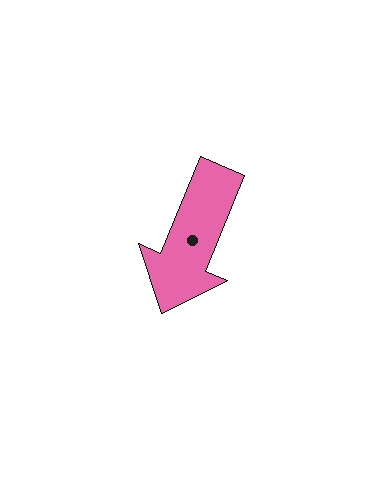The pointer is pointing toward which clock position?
Roughly 7 o'clock.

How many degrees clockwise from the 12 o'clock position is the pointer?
Approximately 202 degrees.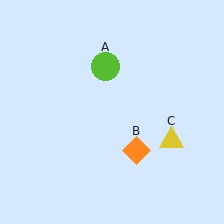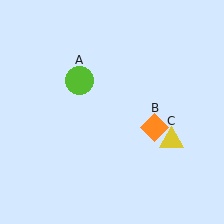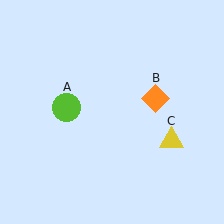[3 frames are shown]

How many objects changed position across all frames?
2 objects changed position: lime circle (object A), orange diamond (object B).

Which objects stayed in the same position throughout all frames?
Yellow triangle (object C) remained stationary.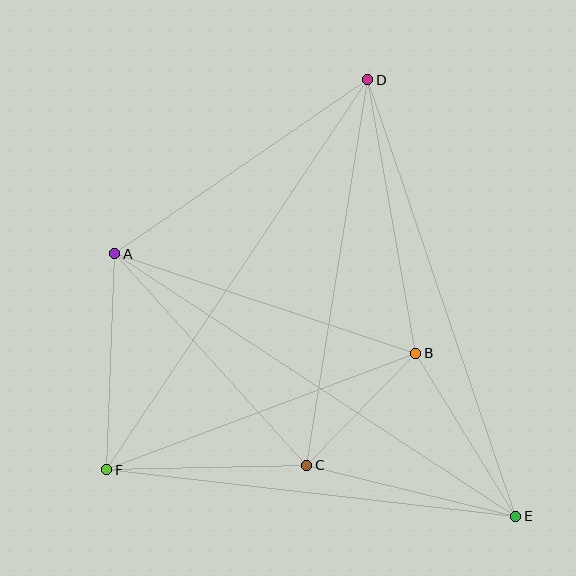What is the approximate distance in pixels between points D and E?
The distance between D and E is approximately 461 pixels.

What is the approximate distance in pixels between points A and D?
The distance between A and D is approximately 307 pixels.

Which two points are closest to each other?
Points B and C are closest to each other.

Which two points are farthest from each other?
Points A and E are farthest from each other.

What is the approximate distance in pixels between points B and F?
The distance between B and F is approximately 330 pixels.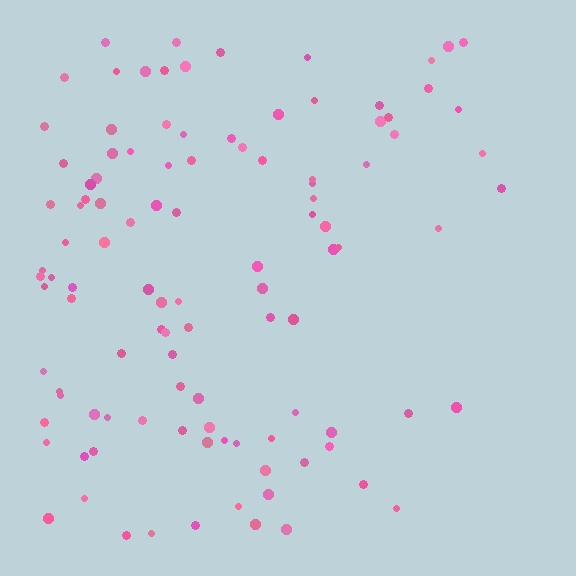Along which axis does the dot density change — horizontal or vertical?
Horizontal.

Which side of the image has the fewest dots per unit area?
The right.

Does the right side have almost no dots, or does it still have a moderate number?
Still a moderate number, just noticeably fewer than the left.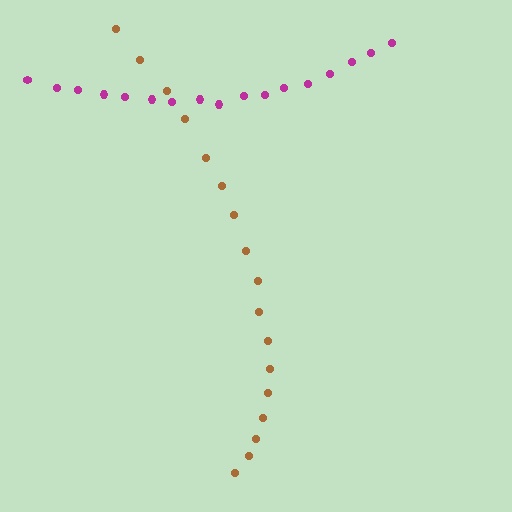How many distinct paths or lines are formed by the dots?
There are 2 distinct paths.